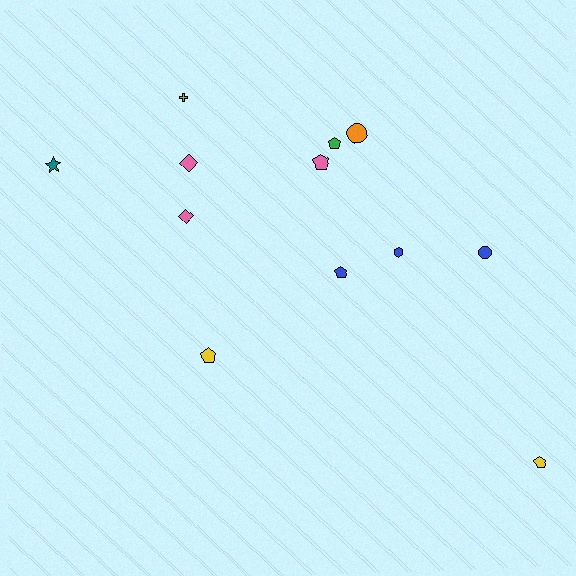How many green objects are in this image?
There is 1 green object.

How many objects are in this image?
There are 12 objects.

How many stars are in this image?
There is 1 star.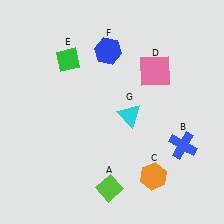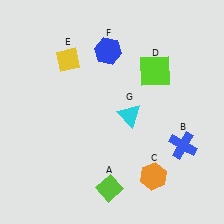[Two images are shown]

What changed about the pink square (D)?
In Image 1, D is pink. In Image 2, it changed to lime.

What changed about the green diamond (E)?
In Image 1, E is green. In Image 2, it changed to yellow.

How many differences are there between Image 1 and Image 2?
There are 2 differences between the two images.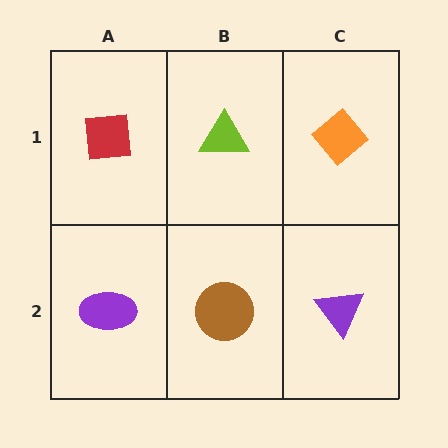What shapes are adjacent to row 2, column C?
An orange diamond (row 1, column C), a brown circle (row 2, column B).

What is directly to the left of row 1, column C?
A lime triangle.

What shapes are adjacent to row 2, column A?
A red square (row 1, column A), a brown circle (row 2, column B).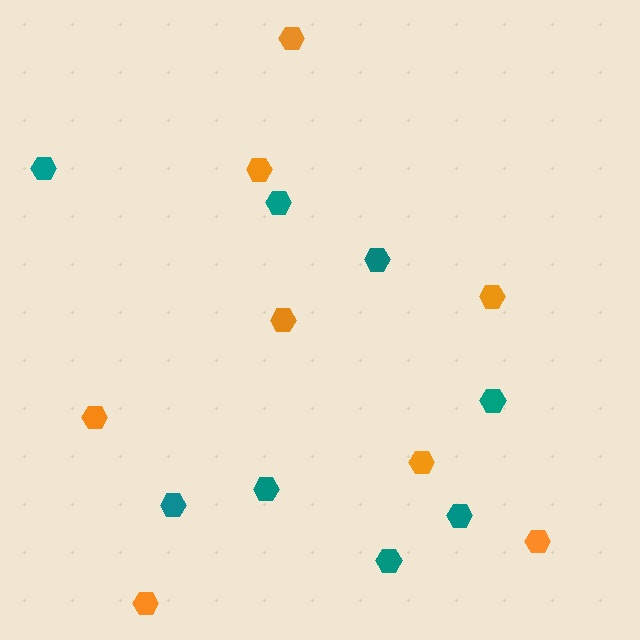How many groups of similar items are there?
There are 2 groups: one group of teal hexagons (8) and one group of orange hexagons (8).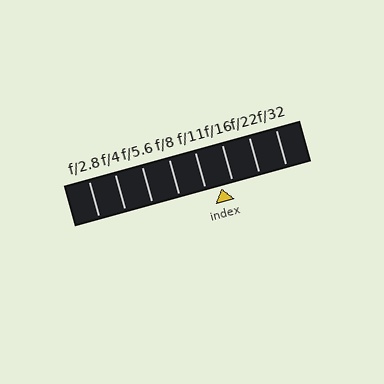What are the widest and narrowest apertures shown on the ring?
The widest aperture shown is f/2.8 and the narrowest is f/32.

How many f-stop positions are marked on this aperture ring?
There are 8 f-stop positions marked.